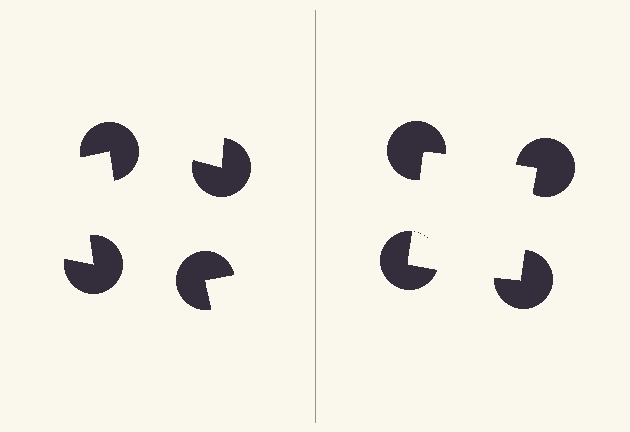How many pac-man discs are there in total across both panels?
8 — 4 on each side.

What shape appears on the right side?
An illusory square.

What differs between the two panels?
The pac-man discs are positioned identically on both sides; only the wedge orientations differ. On the right they align to a square; on the left they are misaligned.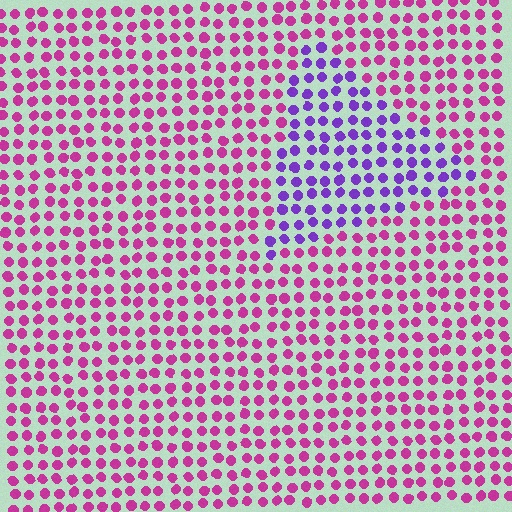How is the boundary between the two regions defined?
The boundary is defined purely by a slight shift in hue (about 49 degrees). Spacing, size, and orientation are identical on both sides.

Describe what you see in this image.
The image is filled with small magenta elements in a uniform arrangement. A triangle-shaped region is visible where the elements are tinted to a slightly different hue, forming a subtle color boundary.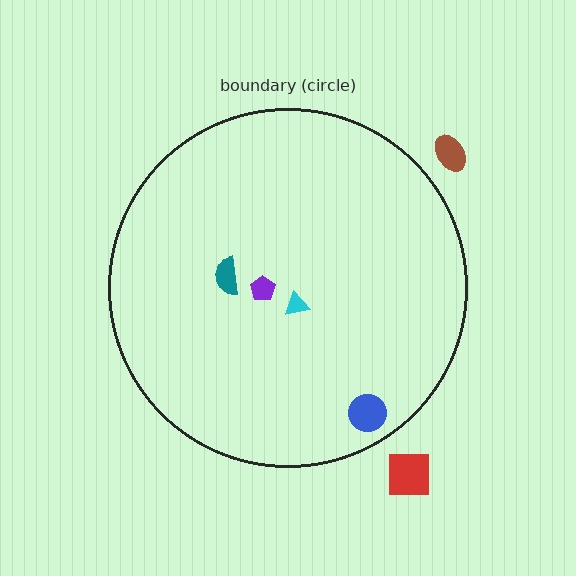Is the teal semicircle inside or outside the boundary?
Inside.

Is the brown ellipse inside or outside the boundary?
Outside.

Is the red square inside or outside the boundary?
Outside.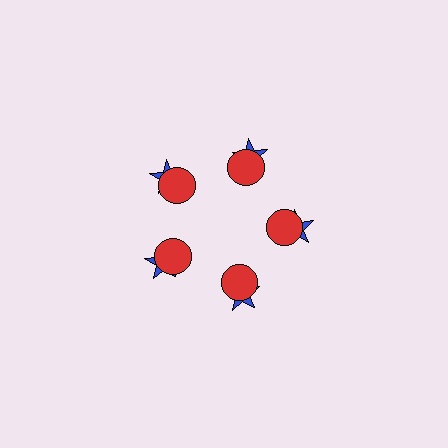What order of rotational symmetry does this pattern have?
This pattern has 5-fold rotational symmetry.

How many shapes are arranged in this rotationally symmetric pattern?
There are 10 shapes, arranged in 5 groups of 2.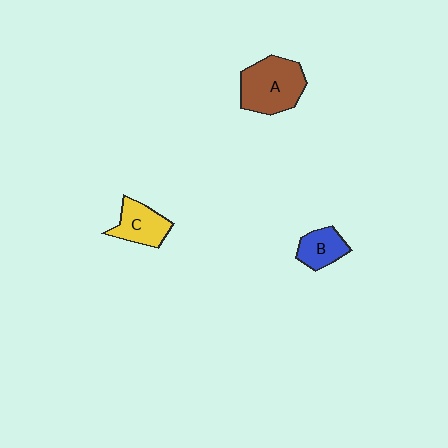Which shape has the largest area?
Shape A (brown).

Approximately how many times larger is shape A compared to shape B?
Approximately 1.9 times.